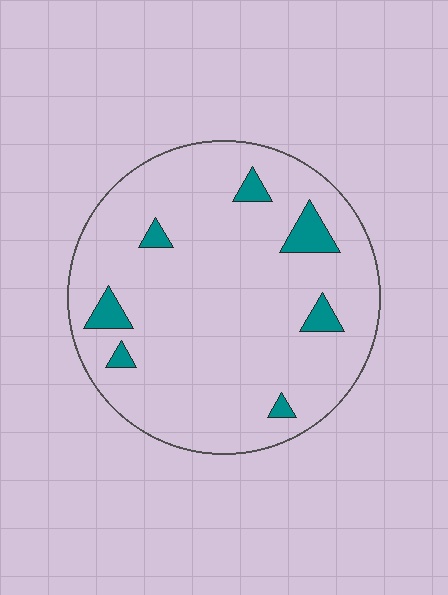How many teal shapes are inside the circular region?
7.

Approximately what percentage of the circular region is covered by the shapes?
Approximately 10%.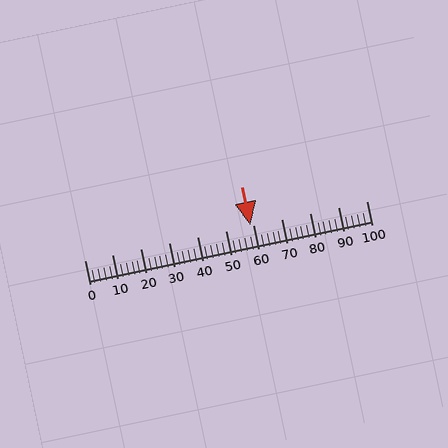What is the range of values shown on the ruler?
The ruler shows values from 0 to 100.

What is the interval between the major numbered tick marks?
The major tick marks are spaced 10 units apart.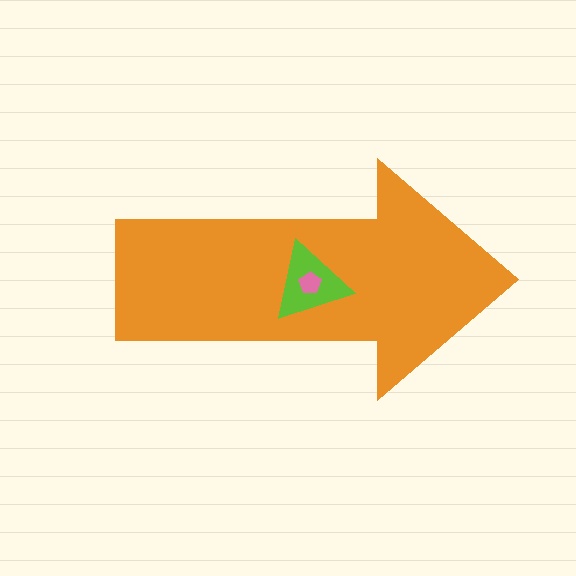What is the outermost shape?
The orange arrow.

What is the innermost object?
The pink pentagon.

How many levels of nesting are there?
3.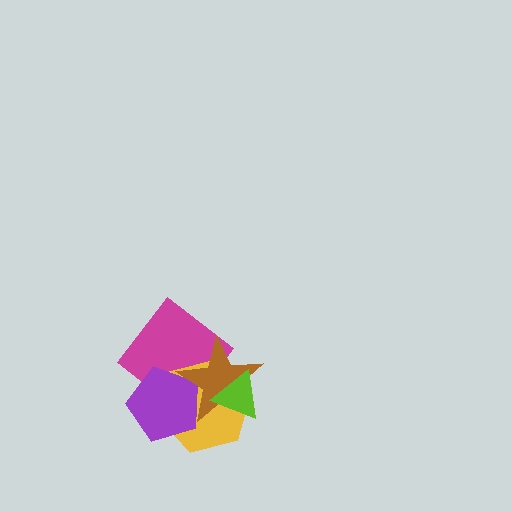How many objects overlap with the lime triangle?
2 objects overlap with the lime triangle.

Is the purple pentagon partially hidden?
Yes, it is partially covered by another shape.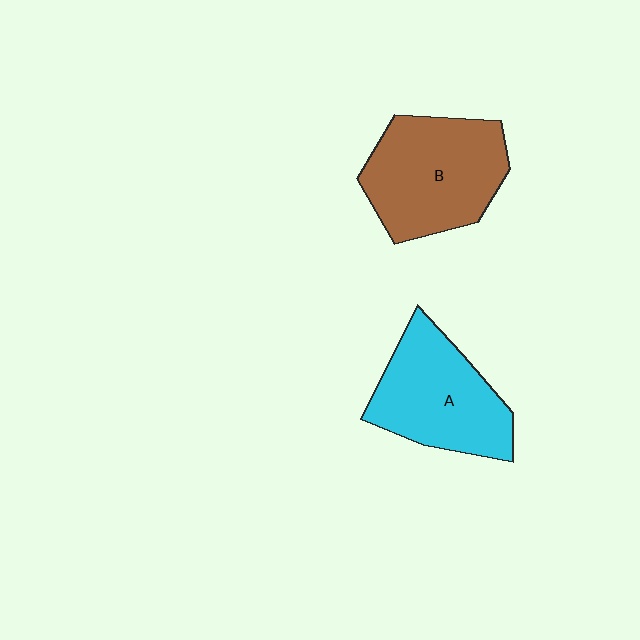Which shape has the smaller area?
Shape A (cyan).